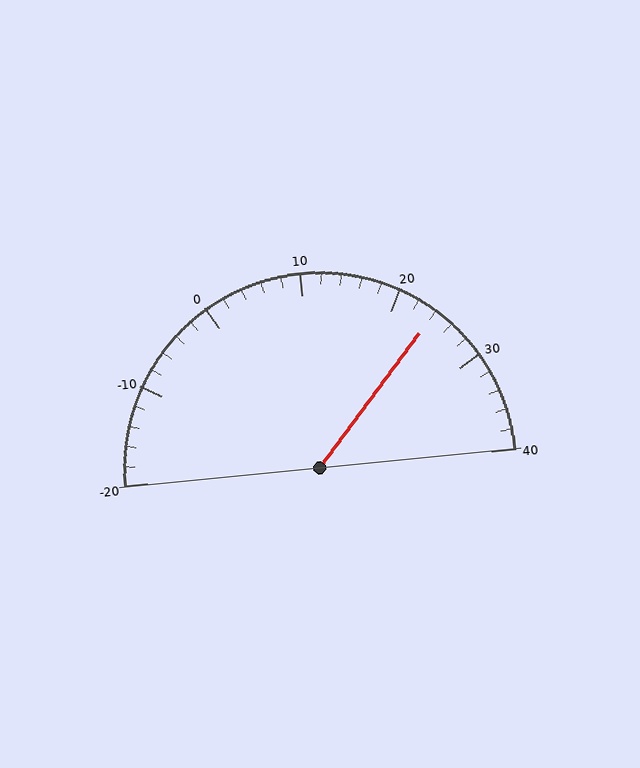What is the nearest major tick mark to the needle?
The nearest major tick mark is 20.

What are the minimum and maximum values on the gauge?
The gauge ranges from -20 to 40.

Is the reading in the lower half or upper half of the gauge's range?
The reading is in the upper half of the range (-20 to 40).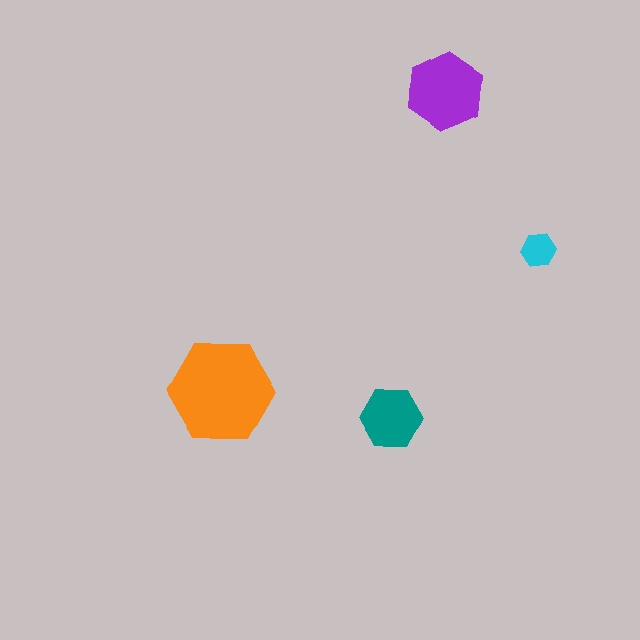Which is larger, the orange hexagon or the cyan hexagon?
The orange one.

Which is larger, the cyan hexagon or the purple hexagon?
The purple one.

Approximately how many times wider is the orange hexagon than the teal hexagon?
About 1.5 times wider.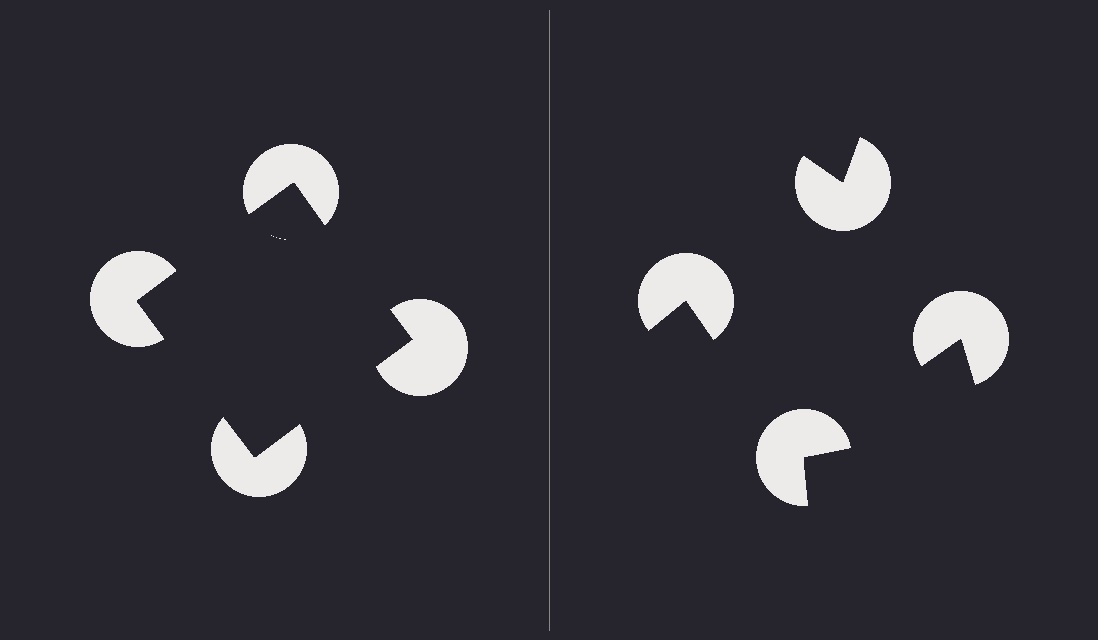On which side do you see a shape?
An illusory square appears on the left side. On the right side the wedge cuts are rotated, so no coherent shape forms.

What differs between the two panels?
The pac-man discs are positioned identically on both sides; only the wedge orientations differ. On the left they align to a square; on the right they are misaligned.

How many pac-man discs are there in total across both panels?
8 — 4 on each side.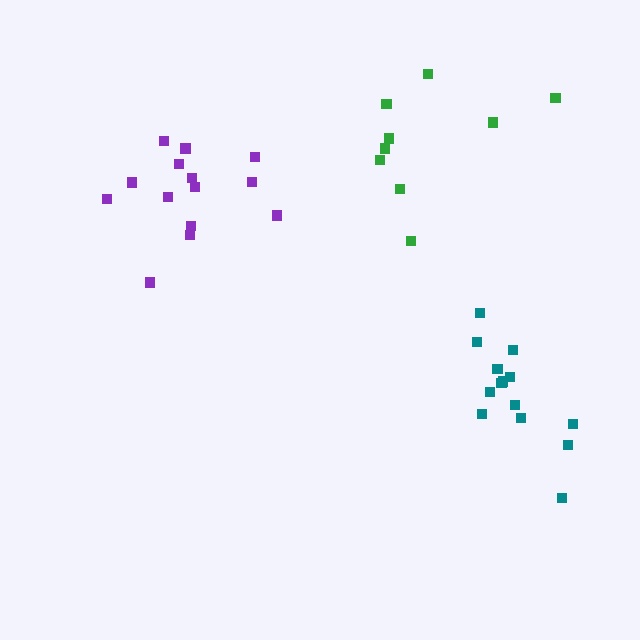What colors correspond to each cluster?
The clusters are colored: purple, teal, green.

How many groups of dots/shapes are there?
There are 3 groups.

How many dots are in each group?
Group 1: 14 dots, Group 2: 14 dots, Group 3: 9 dots (37 total).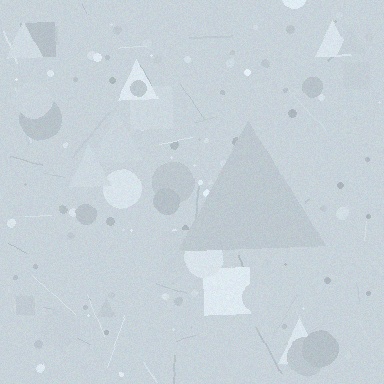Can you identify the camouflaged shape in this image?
The camouflaged shape is a triangle.